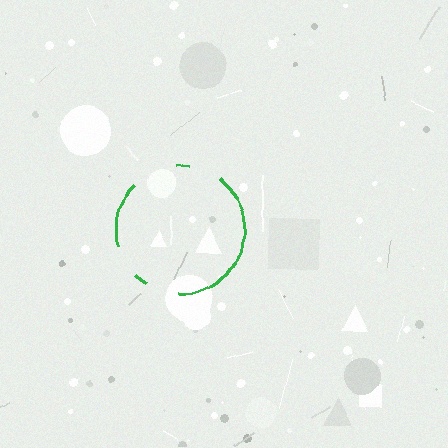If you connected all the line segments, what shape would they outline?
They would outline a circle.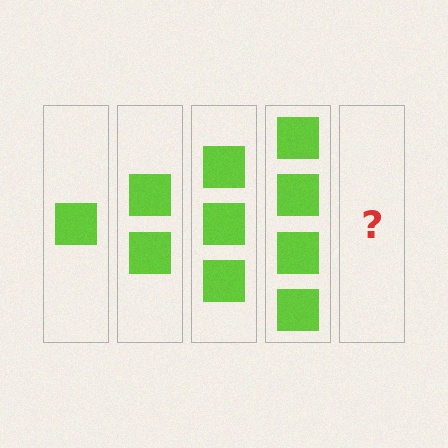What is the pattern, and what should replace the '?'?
The pattern is that each step adds one more square. The '?' should be 5 squares.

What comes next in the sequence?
The next element should be 5 squares.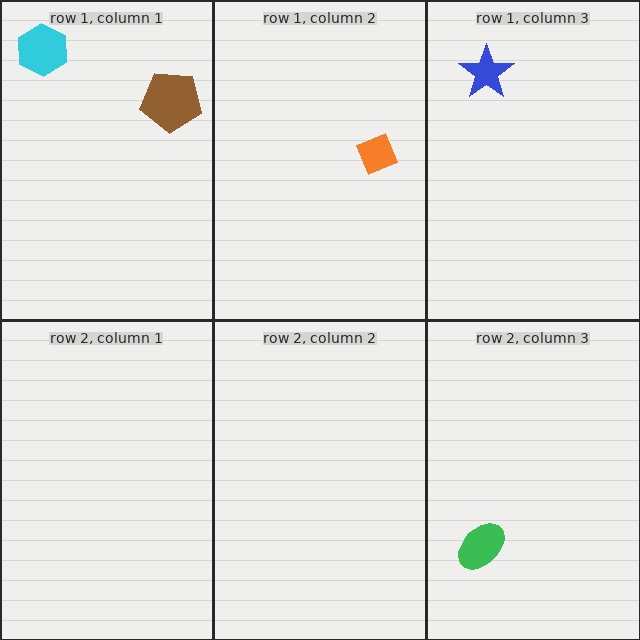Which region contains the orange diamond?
The row 1, column 2 region.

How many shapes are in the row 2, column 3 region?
1.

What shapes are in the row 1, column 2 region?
The orange diamond.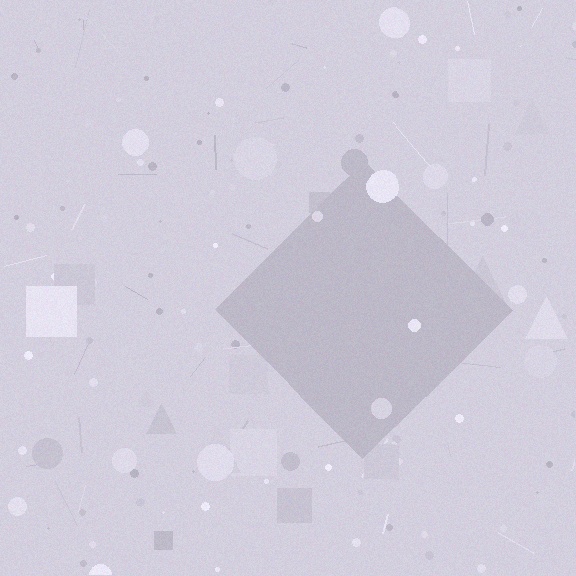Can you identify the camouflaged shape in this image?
The camouflaged shape is a diamond.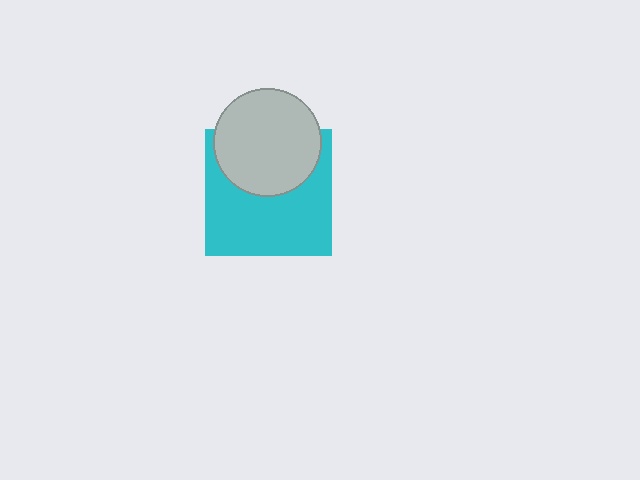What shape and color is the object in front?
The object in front is a light gray circle.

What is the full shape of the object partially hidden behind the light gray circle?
The partially hidden object is a cyan square.